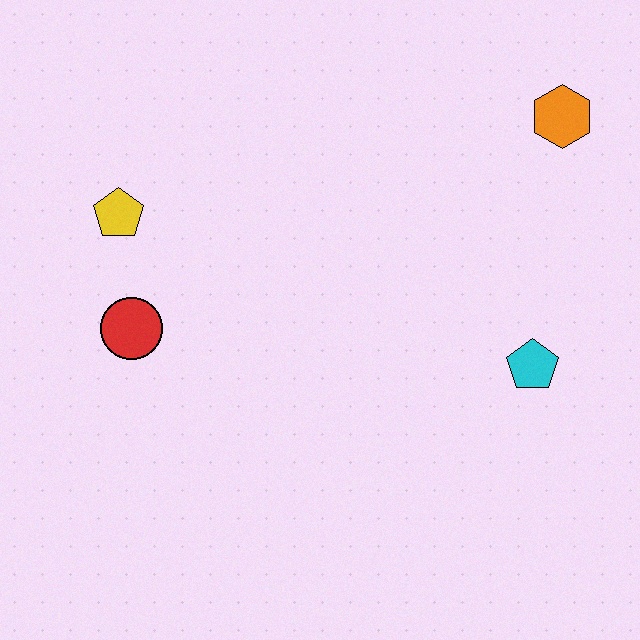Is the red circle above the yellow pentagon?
No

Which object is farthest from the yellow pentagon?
The orange hexagon is farthest from the yellow pentagon.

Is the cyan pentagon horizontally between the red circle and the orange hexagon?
Yes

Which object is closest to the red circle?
The yellow pentagon is closest to the red circle.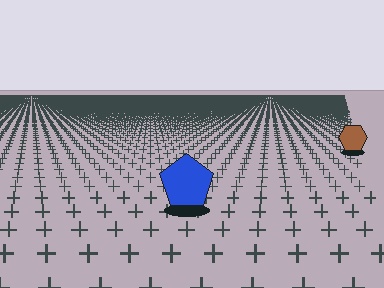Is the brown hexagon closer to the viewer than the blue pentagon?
No. The blue pentagon is closer — you can tell from the texture gradient: the ground texture is coarser near it.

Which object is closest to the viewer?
The blue pentagon is closest. The texture marks near it are larger and more spread out.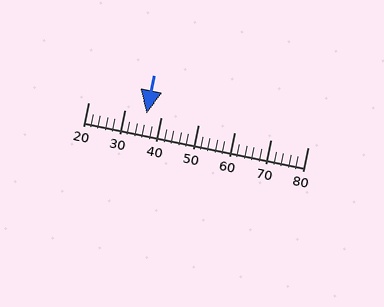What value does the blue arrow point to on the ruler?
The blue arrow points to approximately 36.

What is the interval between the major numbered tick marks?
The major tick marks are spaced 10 units apart.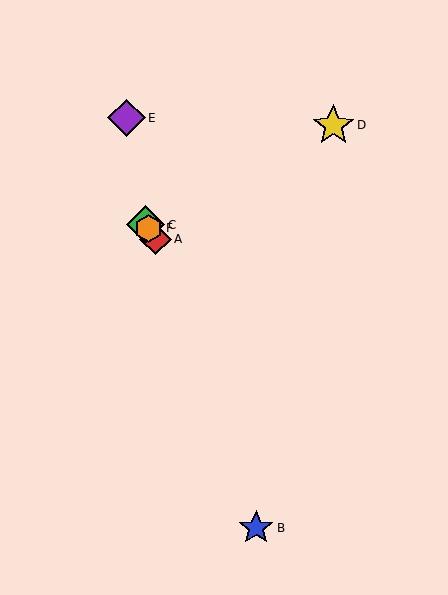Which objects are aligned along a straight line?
Objects A, C, F are aligned along a straight line.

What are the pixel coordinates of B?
Object B is at (256, 528).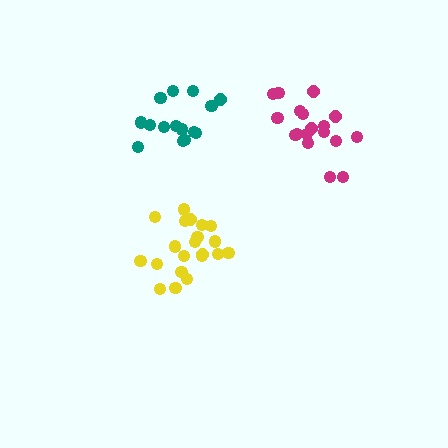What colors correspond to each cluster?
The clusters are colored: yellow, magenta, teal.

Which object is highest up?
The teal cluster is topmost.